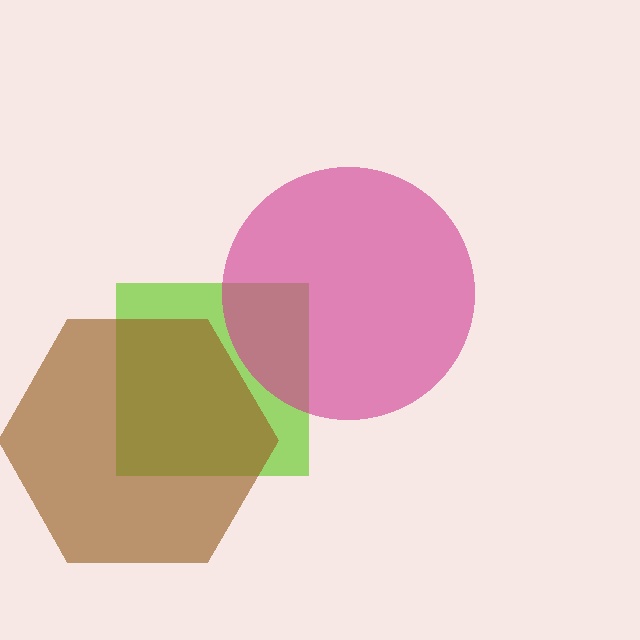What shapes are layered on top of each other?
The layered shapes are: a lime square, a brown hexagon, a magenta circle.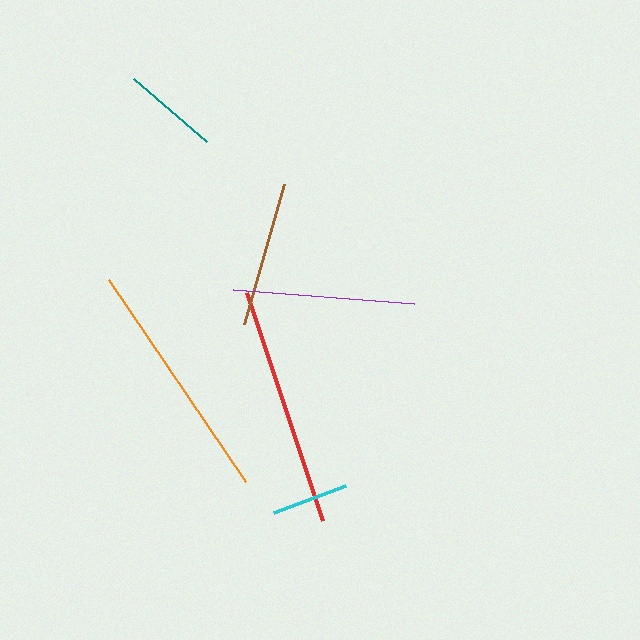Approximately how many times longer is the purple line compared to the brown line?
The purple line is approximately 1.2 times the length of the brown line.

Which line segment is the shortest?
The cyan line is the shortest at approximately 78 pixels.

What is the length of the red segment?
The red segment is approximately 240 pixels long.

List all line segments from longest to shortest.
From longest to shortest: orange, red, purple, brown, teal, cyan.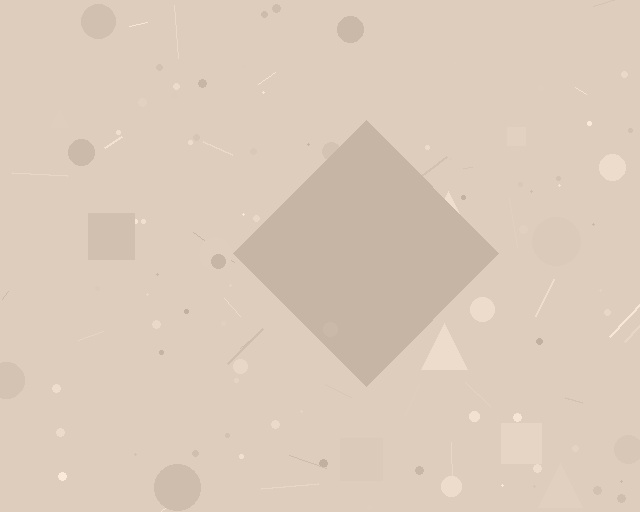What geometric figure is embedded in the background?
A diamond is embedded in the background.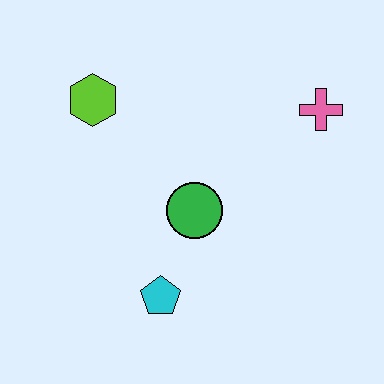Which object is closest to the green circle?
The cyan pentagon is closest to the green circle.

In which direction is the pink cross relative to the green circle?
The pink cross is to the right of the green circle.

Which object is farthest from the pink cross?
The cyan pentagon is farthest from the pink cross.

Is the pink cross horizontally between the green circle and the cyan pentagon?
No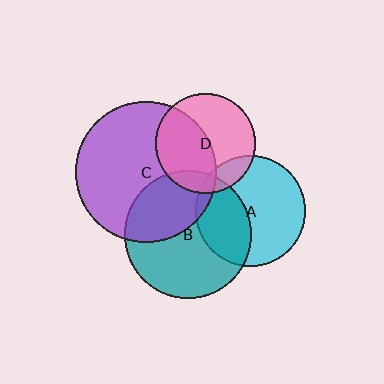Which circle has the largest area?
Circle C (purple).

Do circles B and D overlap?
Yes.